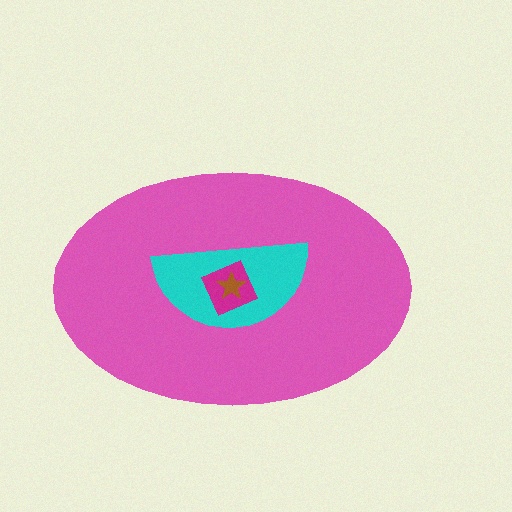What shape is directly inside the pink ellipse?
The cyan semicircle.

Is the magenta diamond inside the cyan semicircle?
Yes.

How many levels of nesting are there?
4.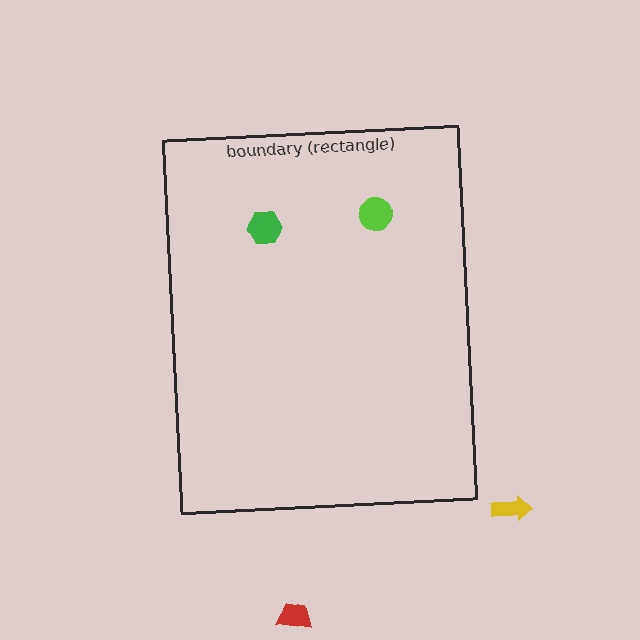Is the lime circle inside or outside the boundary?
Inside.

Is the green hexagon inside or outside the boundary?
Inside.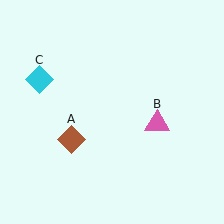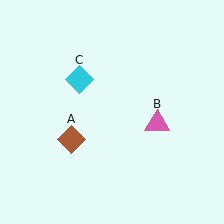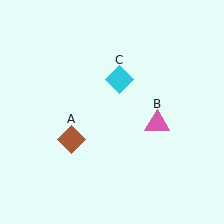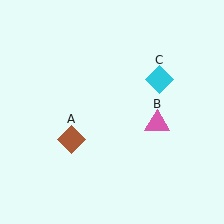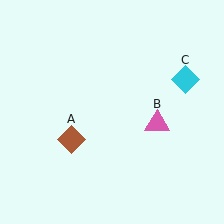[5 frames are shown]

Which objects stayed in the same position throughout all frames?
Brown diamond (object A) and pink triangle (object B) remained stationary.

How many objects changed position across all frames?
1 object changed position: cyan diamond (object C).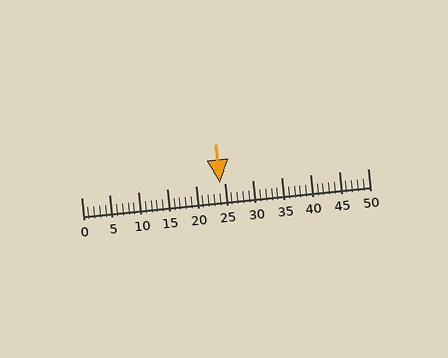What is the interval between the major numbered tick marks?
The major tick marks are spaced 5 units apart.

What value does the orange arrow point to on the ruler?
The orange arrow points to approximately 24.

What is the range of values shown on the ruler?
The ruler shows values from 0 to 50.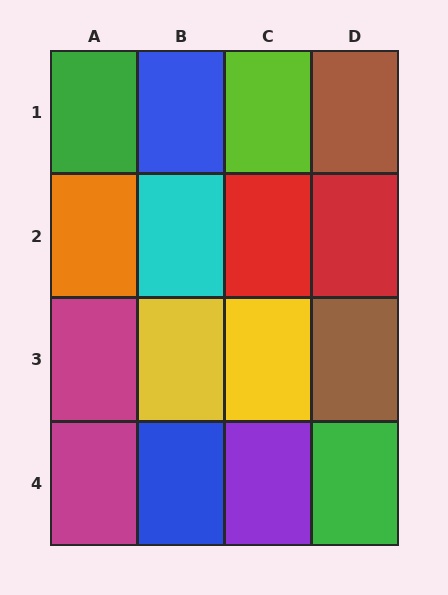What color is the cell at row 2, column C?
Red.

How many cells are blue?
2 cells are blue.